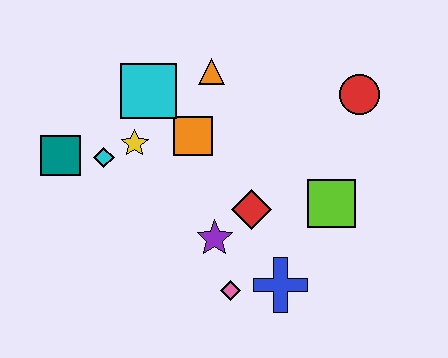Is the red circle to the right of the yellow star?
Yes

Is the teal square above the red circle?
No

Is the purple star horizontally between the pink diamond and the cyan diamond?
Yes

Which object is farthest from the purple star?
The red circle is farthest from the purple star.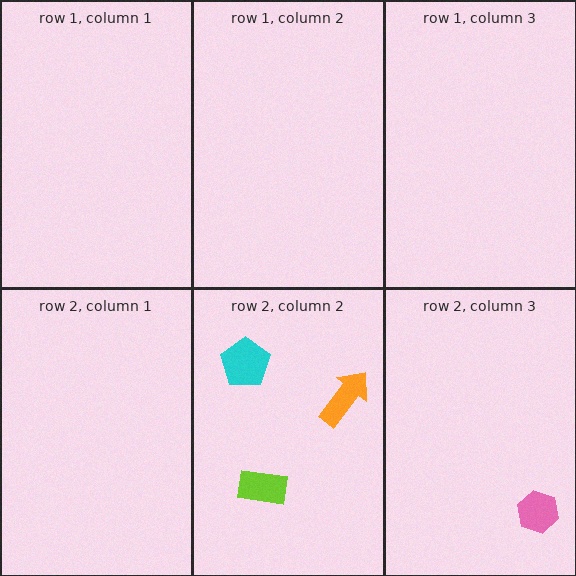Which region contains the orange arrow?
The row 2, column 2 region.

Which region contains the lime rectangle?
The row 2, column 2 region.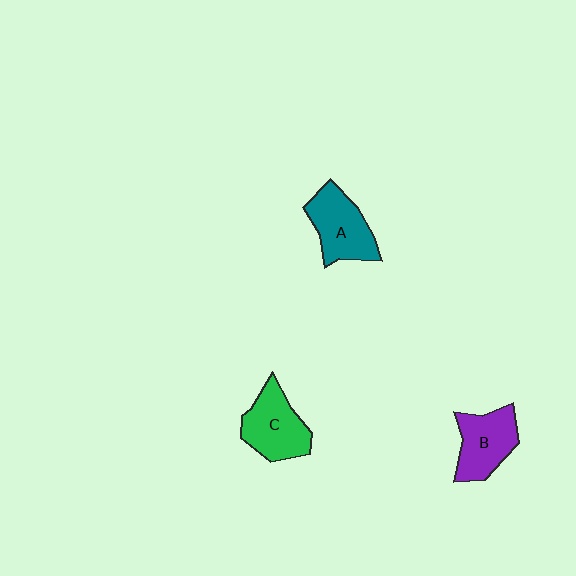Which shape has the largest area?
Shape A (teal).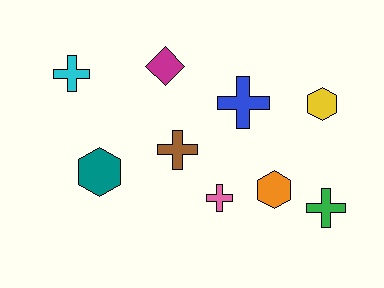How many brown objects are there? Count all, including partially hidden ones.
There is 1 brown object.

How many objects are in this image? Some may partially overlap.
There are 9 objects.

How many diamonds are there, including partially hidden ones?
There is 1 diamond.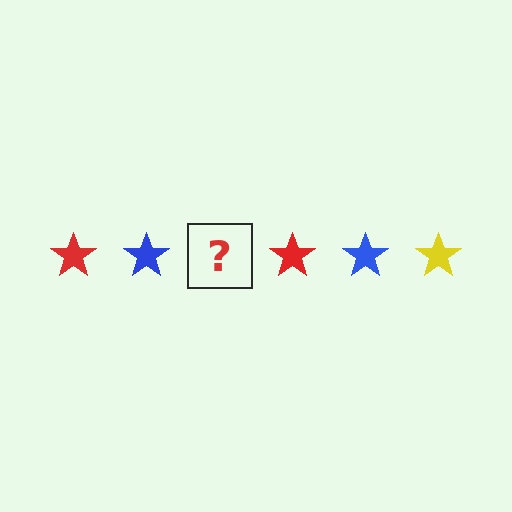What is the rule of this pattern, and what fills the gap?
The rule is that the pattern cycles through red, blue, yellow stars. The gap should be filled with a yellow star.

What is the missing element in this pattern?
The missing element is a yellow star.